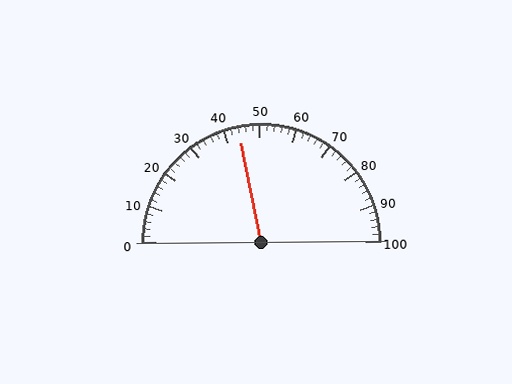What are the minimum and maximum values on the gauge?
The gauge ranges from 0 to 100.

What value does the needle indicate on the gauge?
The needle indicates approximately 44.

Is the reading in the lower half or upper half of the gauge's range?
The reading is in the lower half of the range (0 to 100).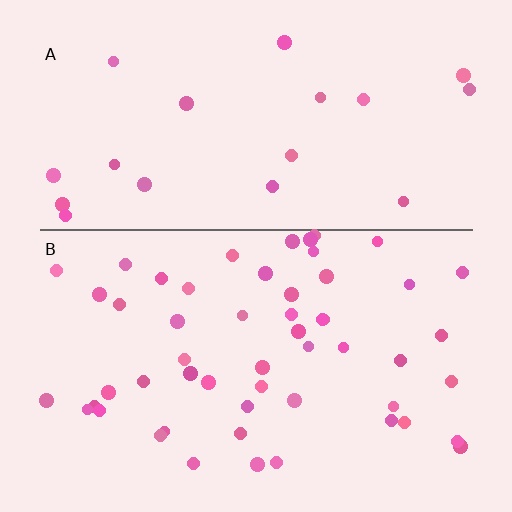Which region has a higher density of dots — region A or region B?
B (the bottom).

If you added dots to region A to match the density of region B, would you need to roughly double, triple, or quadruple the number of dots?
Approximately triple.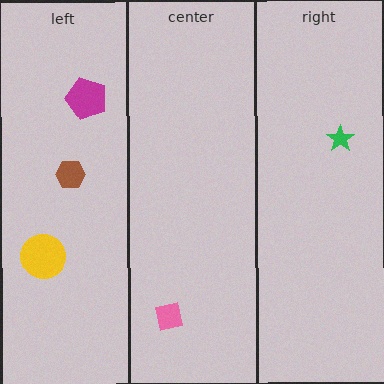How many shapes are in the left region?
3.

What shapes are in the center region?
The pink square.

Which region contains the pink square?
The center region.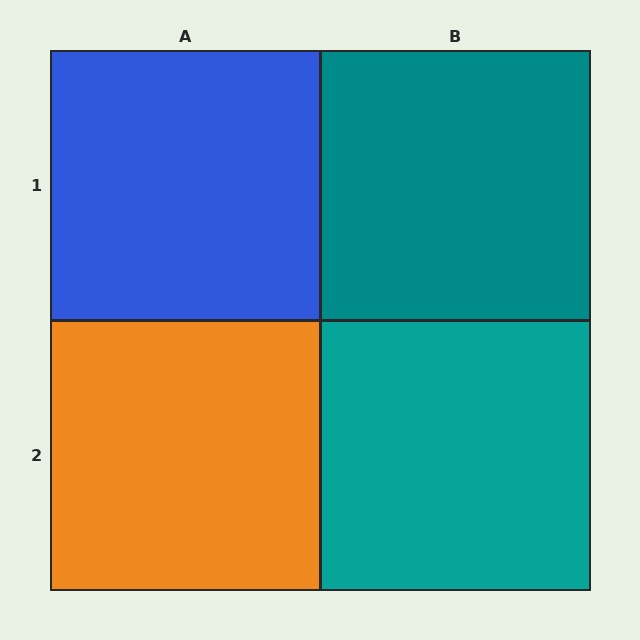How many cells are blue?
1 cell is blue.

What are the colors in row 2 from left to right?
Orange, teal.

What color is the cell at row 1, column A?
Blue.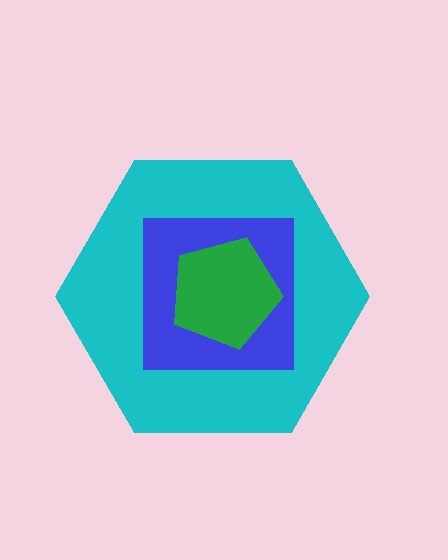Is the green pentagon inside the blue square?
Yes.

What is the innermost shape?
The green pentagon.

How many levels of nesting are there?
3.